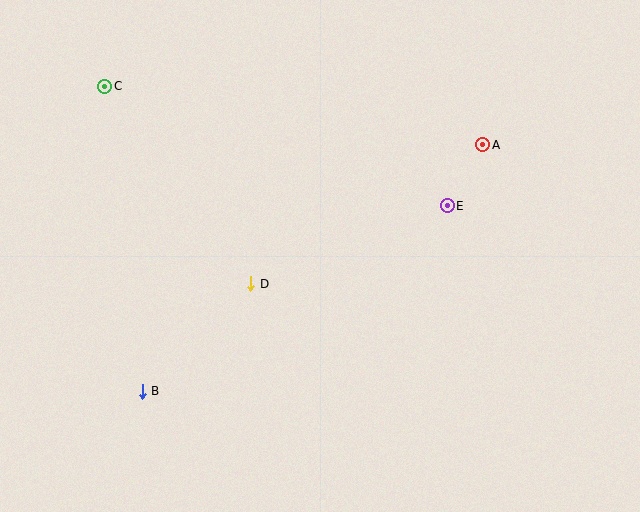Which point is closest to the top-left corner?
Point C is closest to the top-left corner.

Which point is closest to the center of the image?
Point D at (251, 284) is closest to the center.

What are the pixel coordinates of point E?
Point E is at (447, 206).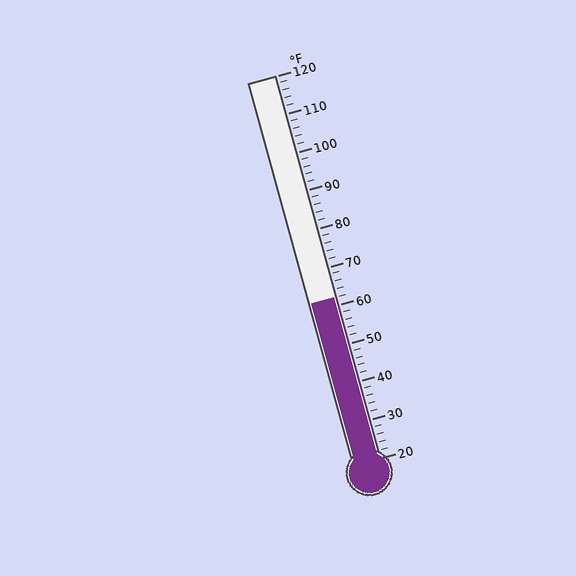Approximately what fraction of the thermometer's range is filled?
The thermometer is filled to approximately 40% of its range.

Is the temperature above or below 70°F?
The temperature is below 70°F.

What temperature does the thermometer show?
The thermometer shows approximately 62°F.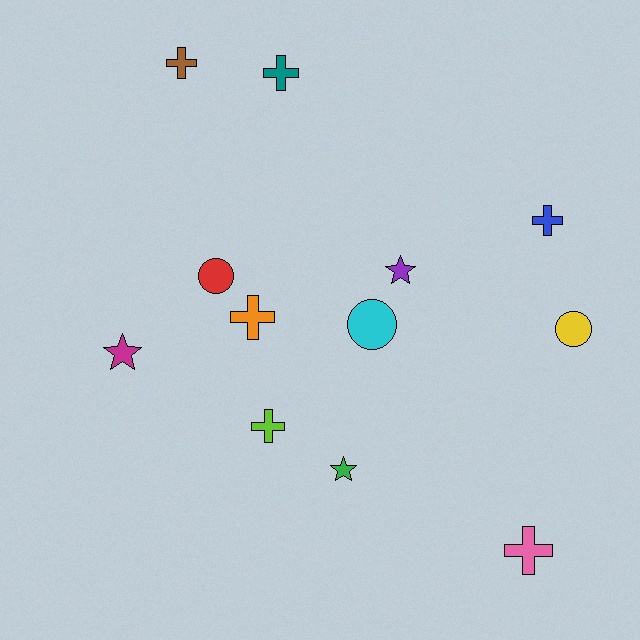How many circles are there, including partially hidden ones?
There are 3 circles.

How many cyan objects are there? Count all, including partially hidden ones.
There is 1 cyan object.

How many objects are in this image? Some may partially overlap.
There are 12 objects.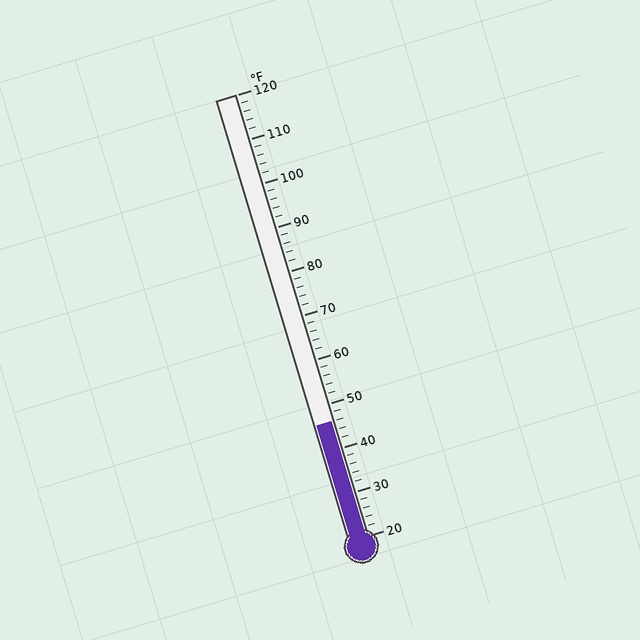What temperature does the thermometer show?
The thermometer shows approximately 46°F.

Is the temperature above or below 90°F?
The temperature is below 90°F.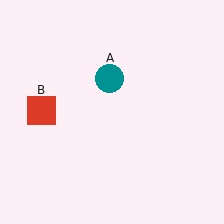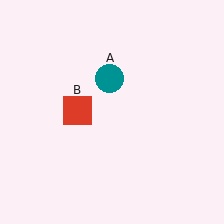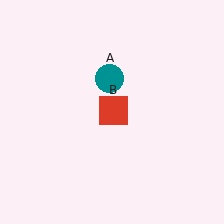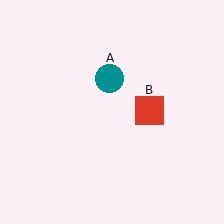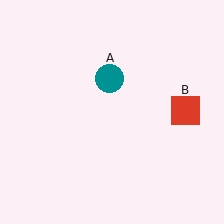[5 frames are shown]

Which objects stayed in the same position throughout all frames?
Teal circle (object A) remained stationary.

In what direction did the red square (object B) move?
The red square (object B) moved right.